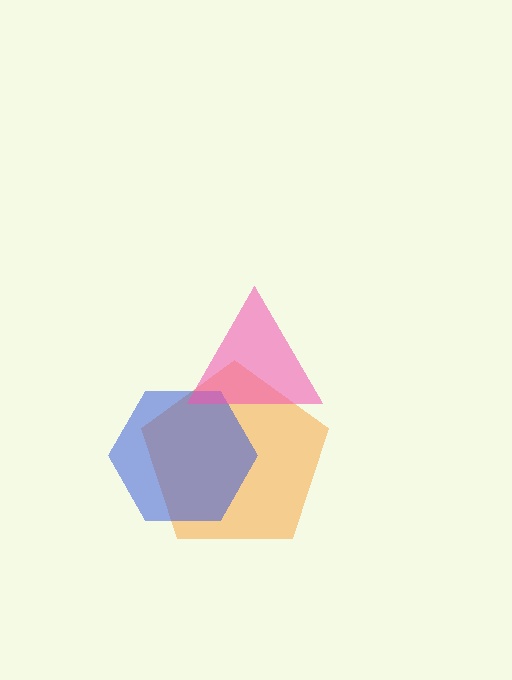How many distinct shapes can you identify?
There are 3 distinct shapes: an orange pentagon, a blue hexagon, a pink triangle.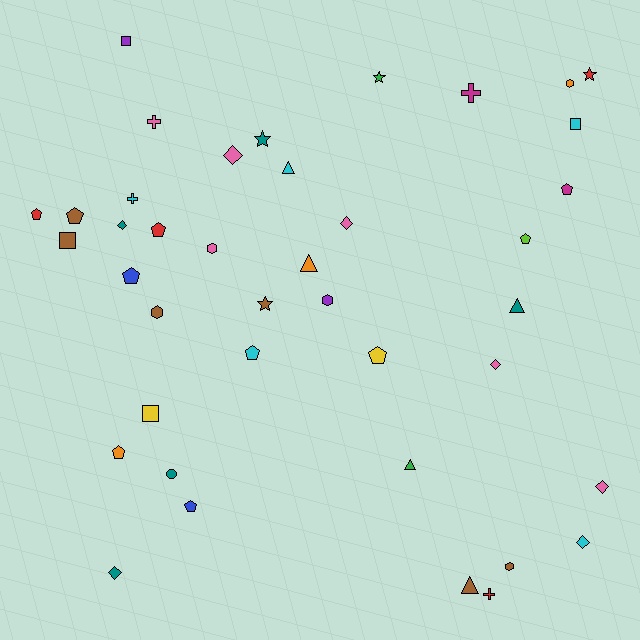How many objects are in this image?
There are 40 objects.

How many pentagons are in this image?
There are 10 pentagons.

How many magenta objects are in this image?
There are 2 magenta objects.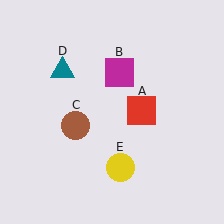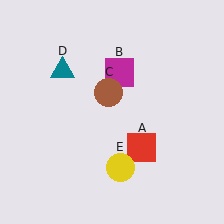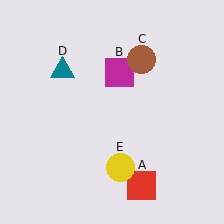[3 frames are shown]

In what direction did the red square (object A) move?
The red square (object A) moved down.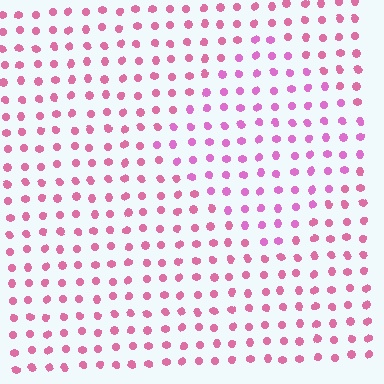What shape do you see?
I see a diamond.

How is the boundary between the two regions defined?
The boundary is defined purely by a slight shift in hue (about 22 degrees). Spacing, size, and orientation are identical on both sides.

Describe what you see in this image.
The image is filled with small pink elements in a uniform arrangement. A diamond-shaped region is visible where the elements are tinted to a slightly different hue, forming a subtle color boundary.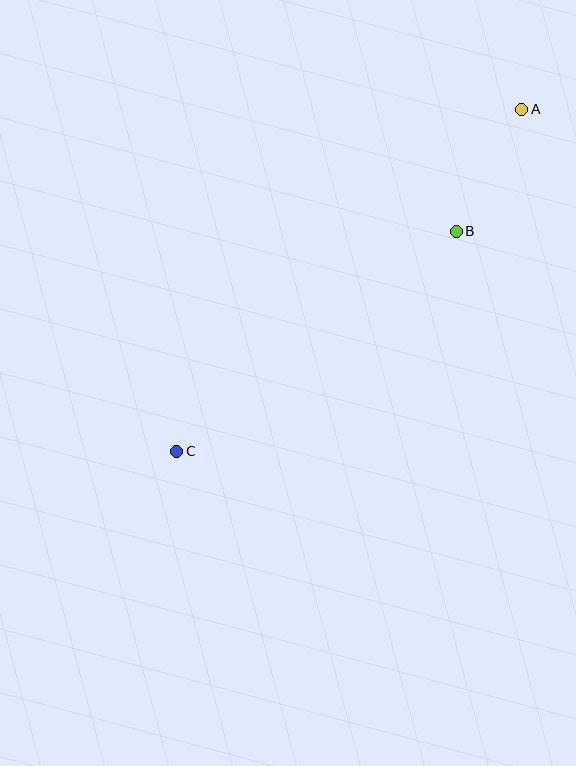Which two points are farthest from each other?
Points A and C are farthest from each other.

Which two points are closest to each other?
Points A and B are closest to each other.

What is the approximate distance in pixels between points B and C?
The distance between B and C is approximately 356 pixels.